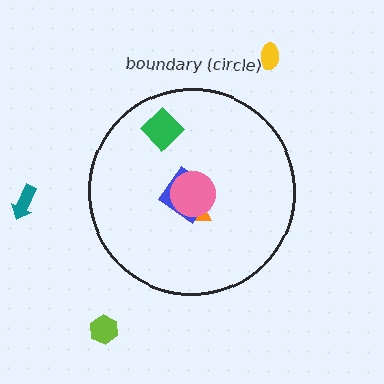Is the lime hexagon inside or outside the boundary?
Outside.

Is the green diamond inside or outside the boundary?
Inside.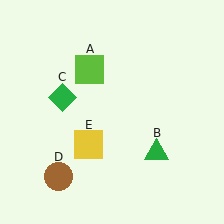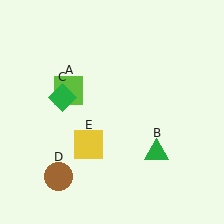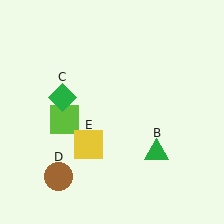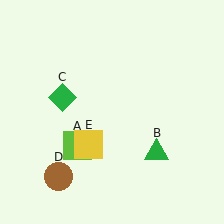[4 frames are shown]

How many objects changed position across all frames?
1 object changed position: lime square (object A).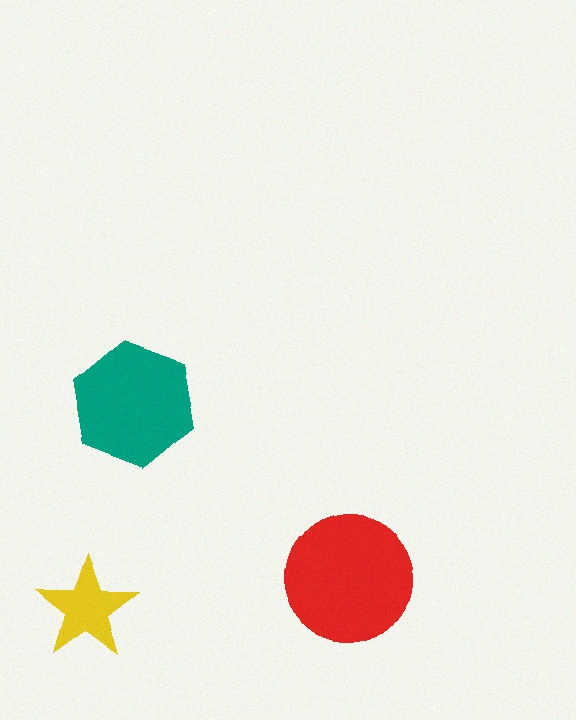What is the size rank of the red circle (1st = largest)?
1st.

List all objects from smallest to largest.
The yellow star, the teal hexagon, the red circle.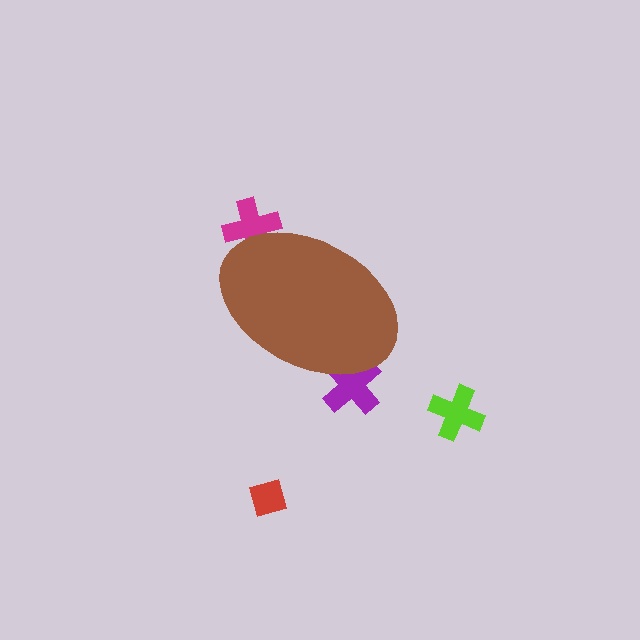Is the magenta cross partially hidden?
Yes, the magenta cross is partially hidden behind the brown ellipse.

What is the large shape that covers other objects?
A brown ellipse.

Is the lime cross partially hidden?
No, the lime cross is fully visible.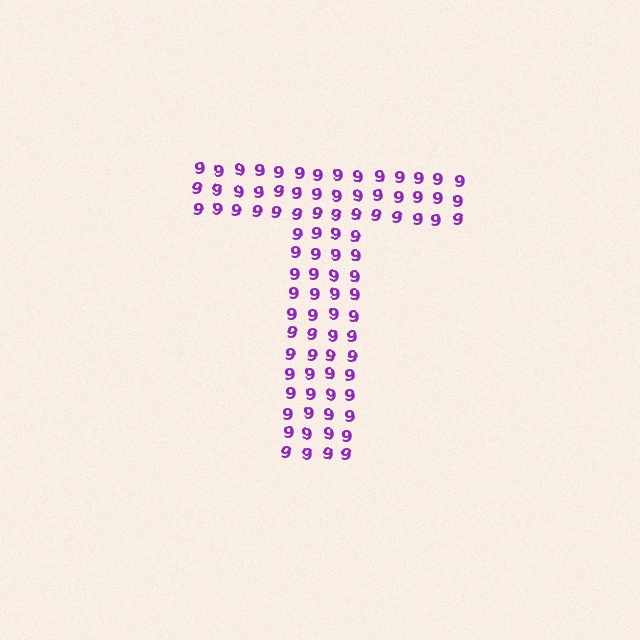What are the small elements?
The small elements are digit 9's.